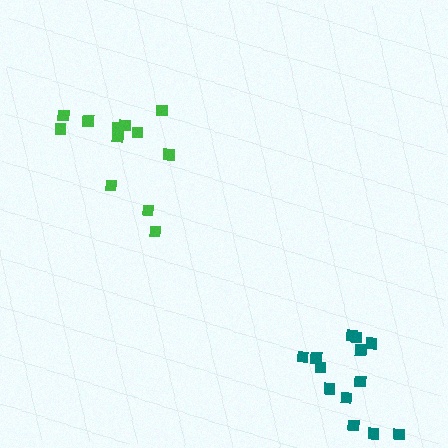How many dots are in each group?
Group 1: 13 dots, Group 2: 12 dots (25 total).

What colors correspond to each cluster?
The clusters are colored: teal, green.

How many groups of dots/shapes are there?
There are 2 groups.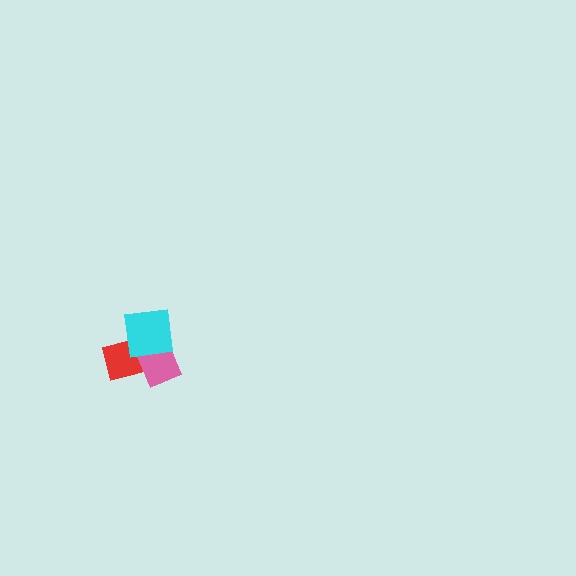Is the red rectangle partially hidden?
Yes, it is partially covered by another shape.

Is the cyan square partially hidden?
No, no other shape covers it.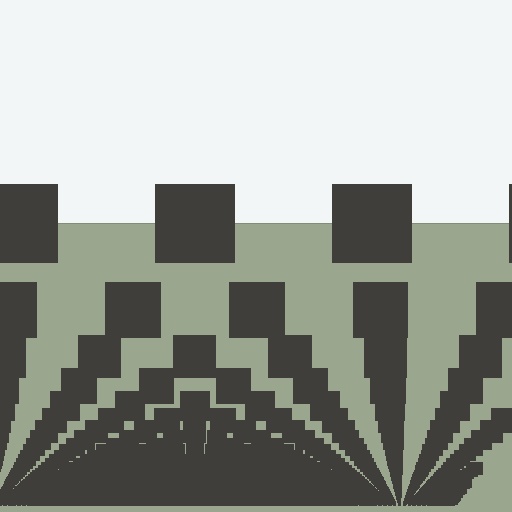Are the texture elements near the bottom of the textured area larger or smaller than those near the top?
Smaller. The gradient is inverted — elements near the bottom are smaller and denser.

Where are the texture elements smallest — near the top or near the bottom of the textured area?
Near the bottom.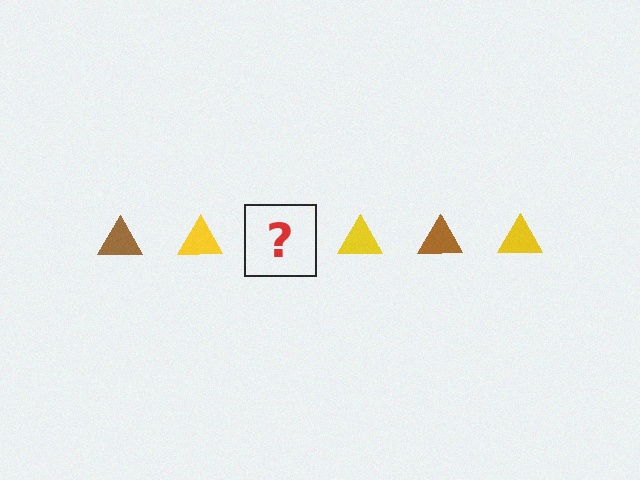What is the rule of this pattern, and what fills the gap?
The rule is that the pattern cycles through brown, yellow triangles. The gap should be filled with a brown triangle.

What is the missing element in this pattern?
The missing element is a brown triangle.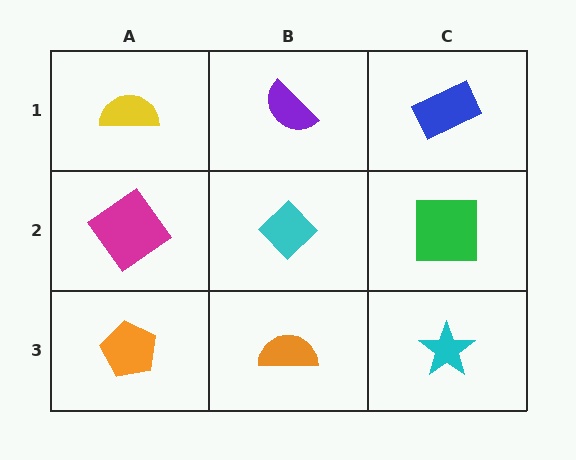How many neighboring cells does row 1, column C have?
2.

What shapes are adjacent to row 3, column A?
A magenta diamond (row 2, column A), an orange semicircle (row 3, column B).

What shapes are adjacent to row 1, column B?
A cyan diamond (row 2, column B), a yellow semicircle (row 1, column A), a blue rectangle (row 1, column C).